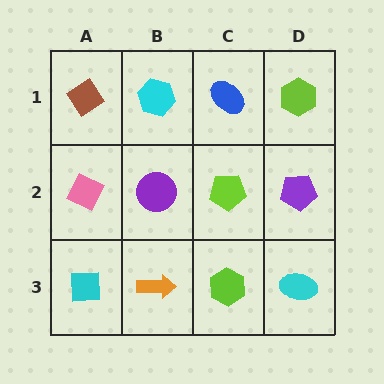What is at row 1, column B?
A cyan hexagon.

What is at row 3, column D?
A cyan ellipse.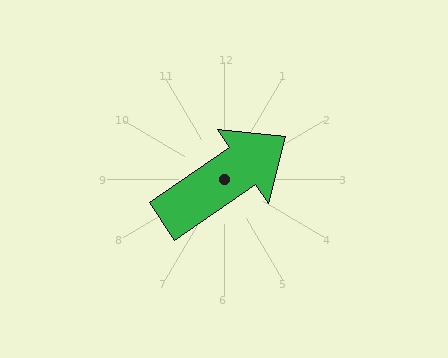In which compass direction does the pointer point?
Northeast.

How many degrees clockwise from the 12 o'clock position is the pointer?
Approximately 56 degrees.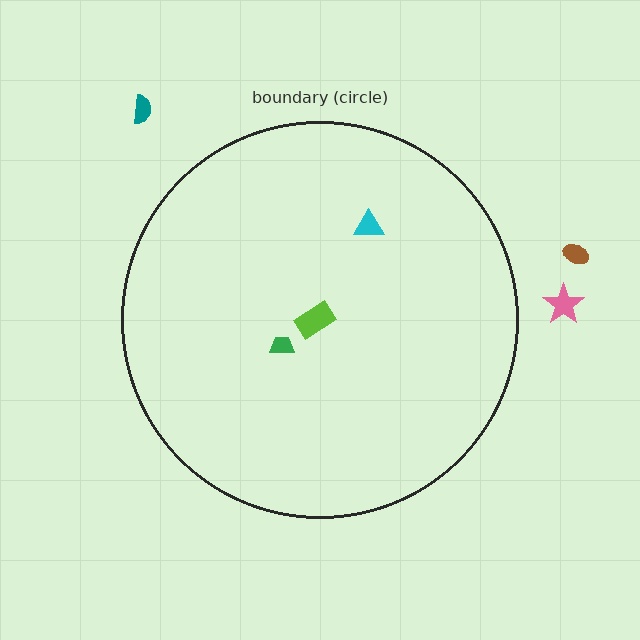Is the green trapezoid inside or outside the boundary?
Inside.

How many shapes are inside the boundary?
3 inside, 3 outside.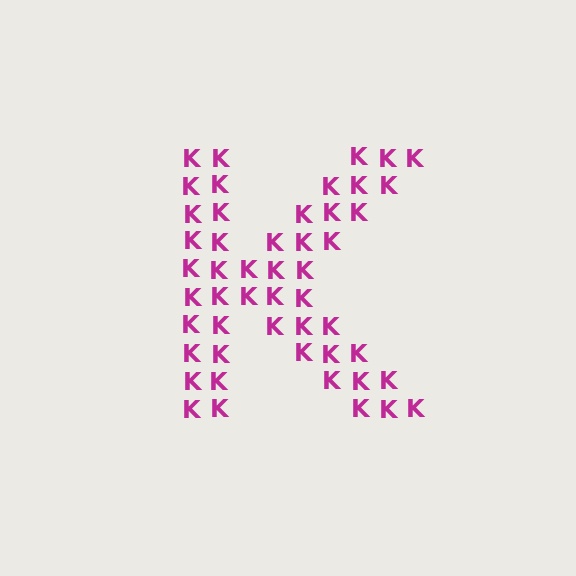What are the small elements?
The small elements are letter K's.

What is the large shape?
The large shape is the letter K.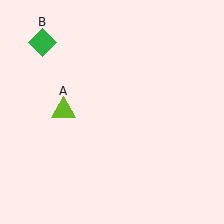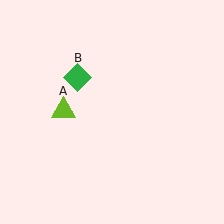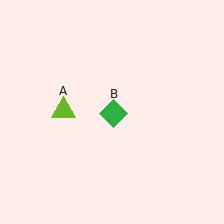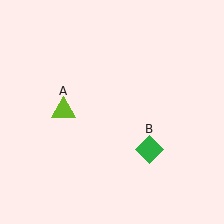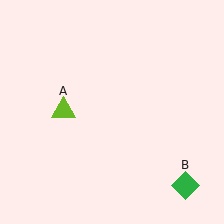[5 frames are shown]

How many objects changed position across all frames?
1 object changed position: green diamond (object B).